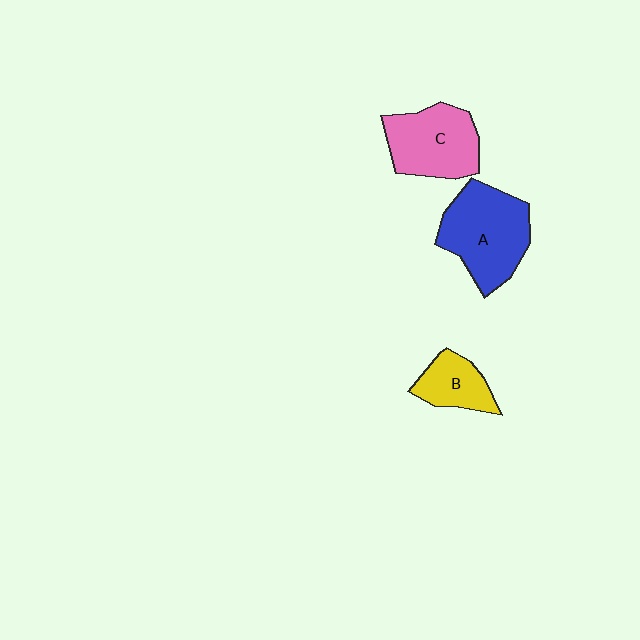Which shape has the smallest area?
Shape B (yellow).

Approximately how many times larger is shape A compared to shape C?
Approximately 1.2 times.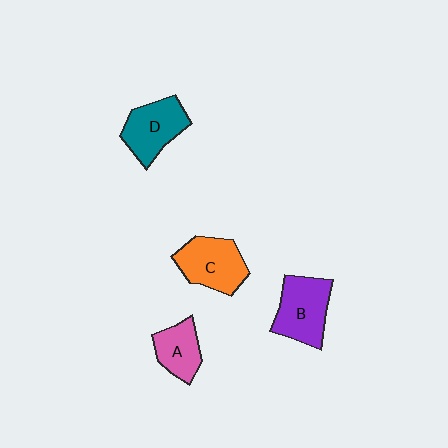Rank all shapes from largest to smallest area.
From largest to smallest: B (purple), C (orange), D (teal), A (pink).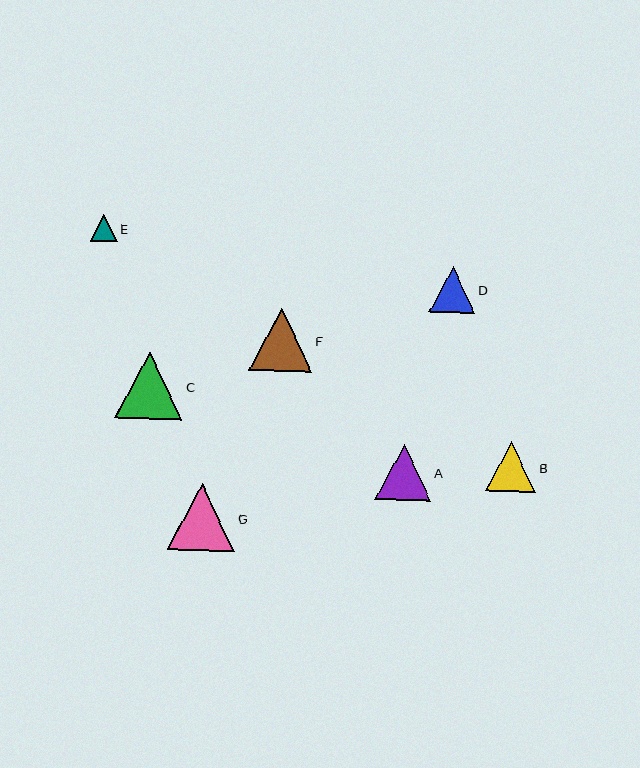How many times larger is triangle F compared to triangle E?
Triangle F is approximately 2.4 times the size of triangle E.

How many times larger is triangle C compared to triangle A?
Triangle C is approximately 1.2 times the size of triangle A.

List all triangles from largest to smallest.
From largest to smallest: G, C, F, A, B, D, E.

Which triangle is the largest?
Triangle G is the largest with a size of approximately 67 pixels.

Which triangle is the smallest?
Triangle E is the smallest with a size of approximately 27 pixels.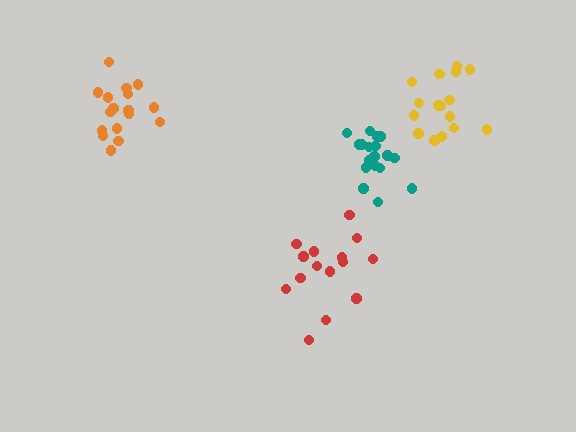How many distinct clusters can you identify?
There are 4 distinct clusters.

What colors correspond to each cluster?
The clusters are colored: red, teal, yellow, orange.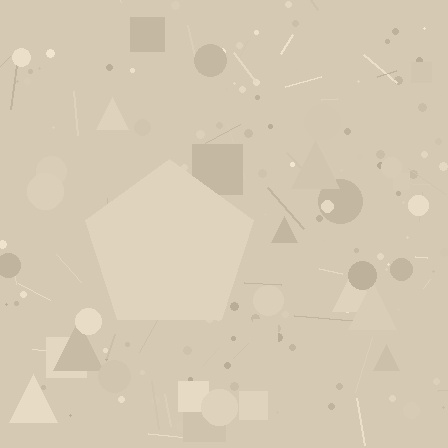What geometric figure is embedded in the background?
A pentagon is embedded in the background.